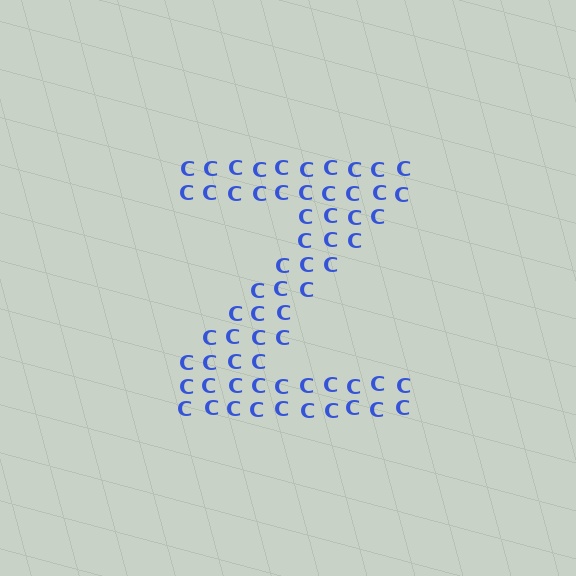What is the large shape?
The large shape is the letter Z.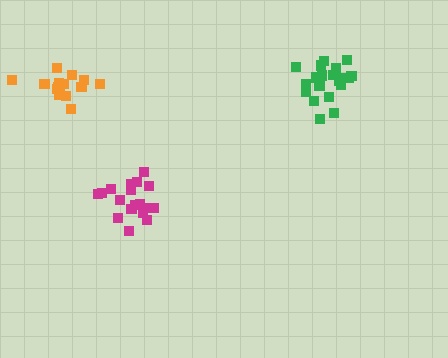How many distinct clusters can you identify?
There are 3 distinct clusters.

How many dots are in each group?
Group 1: 18 dots, Group 2: 15 dots, Group 3: 20 dots (53 total).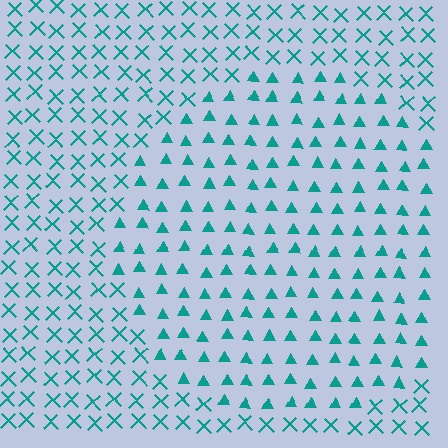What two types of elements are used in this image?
The image uses triangles inside the circle region and X marks outside it.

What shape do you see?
I see a circle.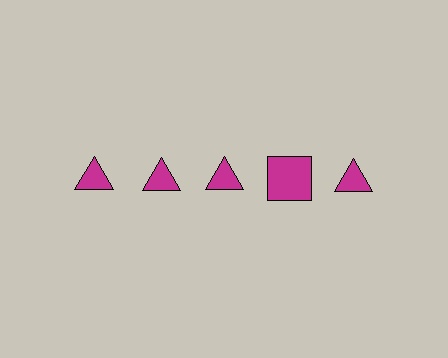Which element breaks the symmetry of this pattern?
The magenta square in the top row, second from right column breaks the symmetry. All other shapes are magenta triangles.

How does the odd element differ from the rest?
It has a different shape: square instead of triangle.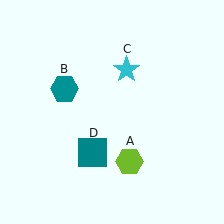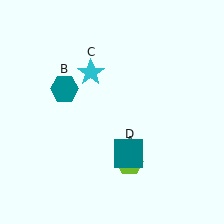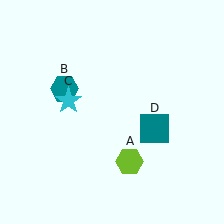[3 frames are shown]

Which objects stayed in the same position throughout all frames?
Lime hexagon (object A) and teal hexagon (object B) remained stationary.